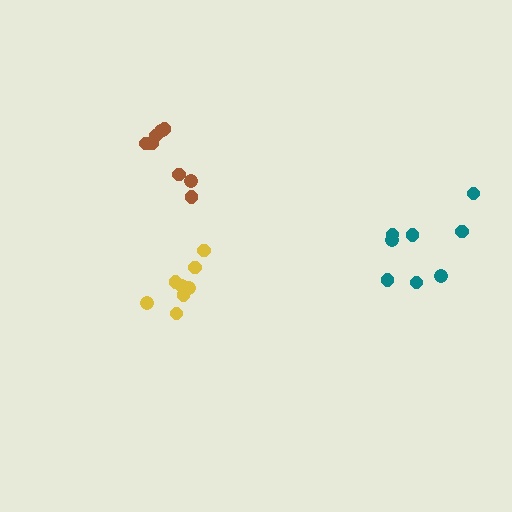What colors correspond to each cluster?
The clusters are colored: yellow, teal, brown.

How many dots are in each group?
Group 1: 8 dots, Group 2: 8 dots, Group 3: 8 dots (24 total).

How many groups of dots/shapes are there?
There are 3 groups.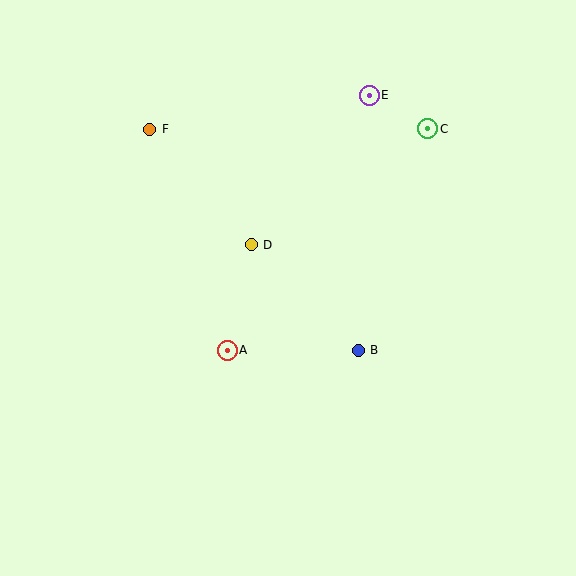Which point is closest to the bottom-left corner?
Point A is closest to the bottom-left corner.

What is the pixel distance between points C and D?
The distance between C and D is 211 pixels.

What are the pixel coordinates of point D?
Point D is at (251, 245).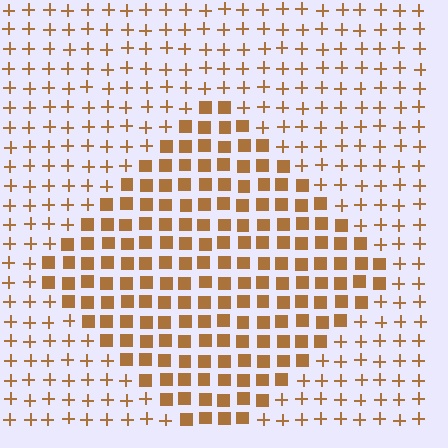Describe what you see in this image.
The image is filled with small brown elements arranged in a uniform grid. A diamond-shaped region contains squares, while the surrounding area contains plus signs. The boundary is defined purely by the change in element shape.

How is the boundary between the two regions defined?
The boundary is defined by a change in element shape: squares inside vs. plus signs outside. All elements share the same color and spacing.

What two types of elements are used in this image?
The image uses squares inside the diamond region and plus signs outside it.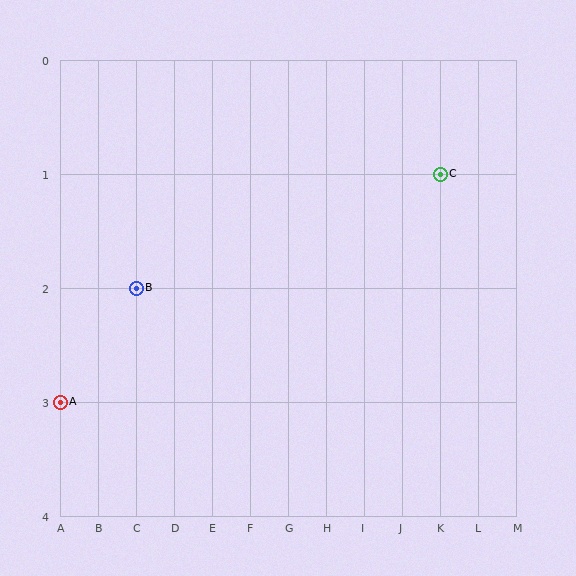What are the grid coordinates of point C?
Point C is at grid coordinates (K, 1).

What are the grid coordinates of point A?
Point A is at grid coordinates (A, 3).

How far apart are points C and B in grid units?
Points C and B are 8 columns and 1 row apart (about 8.1 grid units diagonally).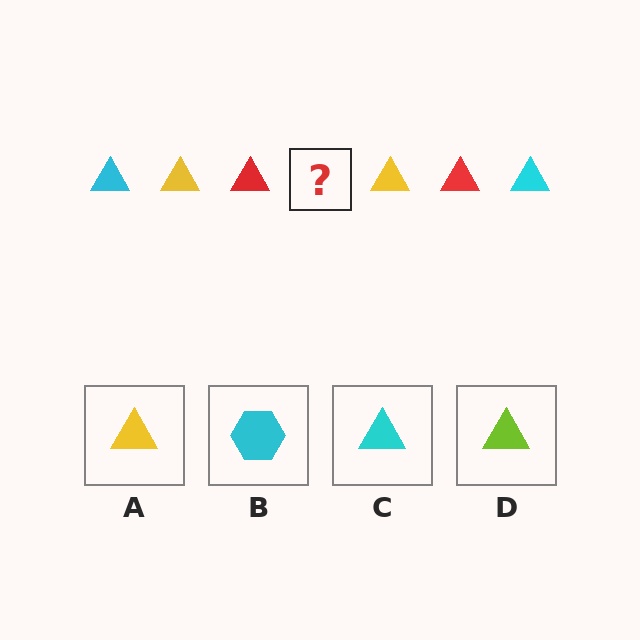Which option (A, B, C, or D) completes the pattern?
C.